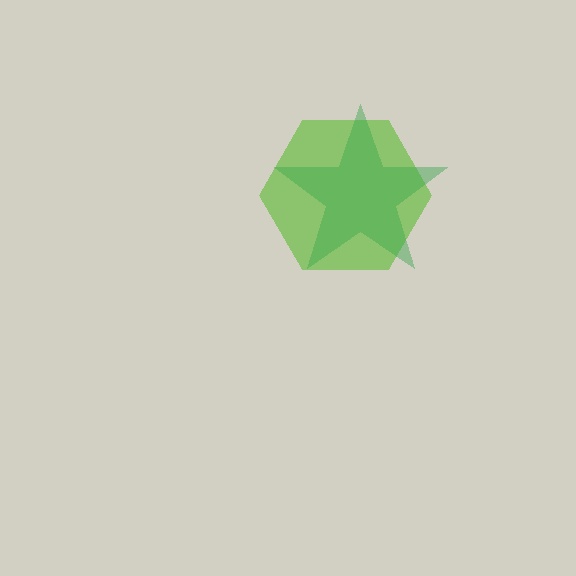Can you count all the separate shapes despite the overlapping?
Yes, there are 2 separate shapes.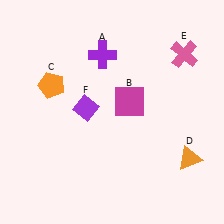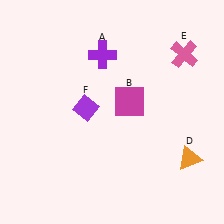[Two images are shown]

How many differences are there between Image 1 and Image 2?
There is 1 difference between the two images.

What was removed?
The orange pentagon (C) was removed in Image 2.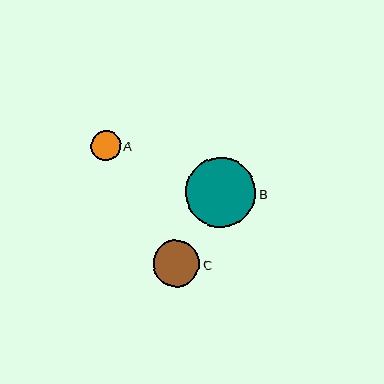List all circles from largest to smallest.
From largest to smallest: B, C, A.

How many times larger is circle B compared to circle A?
Circle B is approximately 2.3 times the size of circle A.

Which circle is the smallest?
Circle A is the smallest with a size of approximately 30 pixels.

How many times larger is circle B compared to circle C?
Circle B is approximately 1.5 times the size of circle C.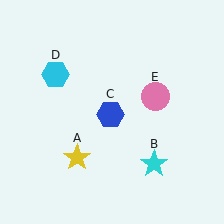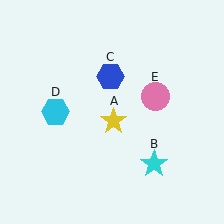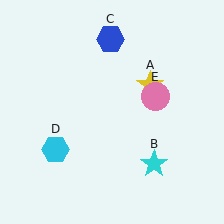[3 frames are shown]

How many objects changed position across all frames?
3 objects changed position: yellow star (object A), blue hexagon (object C), cyan hexagon (object D).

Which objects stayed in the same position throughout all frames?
Cyan star (object B) and pink circle (object E) remained stationary.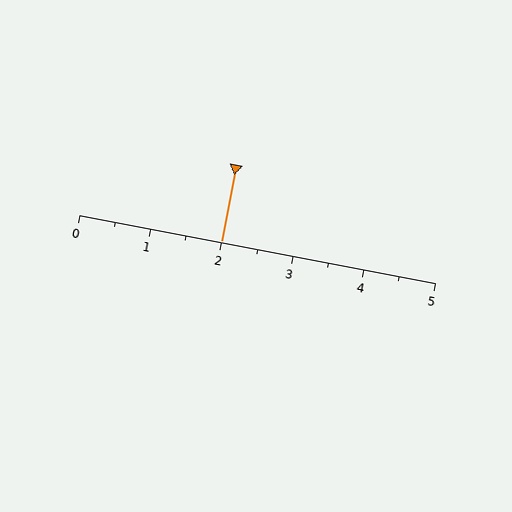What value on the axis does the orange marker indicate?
The marker indicates approximately 2.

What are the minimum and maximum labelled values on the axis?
The axis runs from 0 to 5.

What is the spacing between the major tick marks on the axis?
The major ticks are spaced 1 apart.